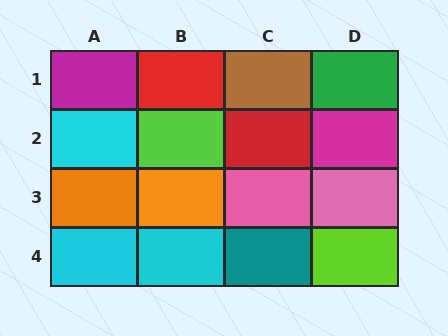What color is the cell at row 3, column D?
Pink.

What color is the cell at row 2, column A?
Cyan.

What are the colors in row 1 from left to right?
Magenta, red, brown, green.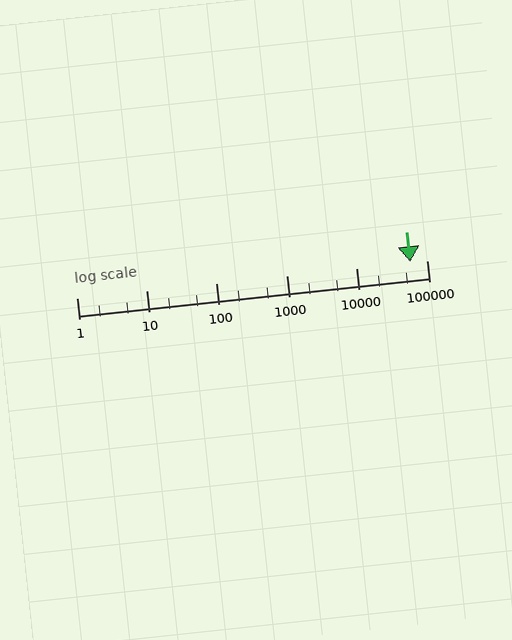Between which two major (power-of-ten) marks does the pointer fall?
The pointer is between 10000 and 100000.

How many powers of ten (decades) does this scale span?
The scale spans 5 decades, from 1 to 100000.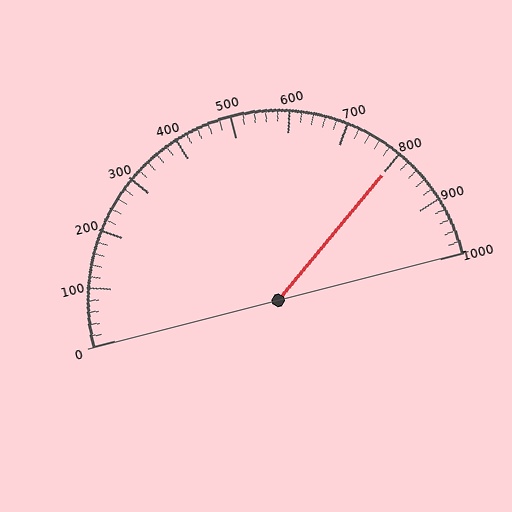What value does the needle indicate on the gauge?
The needle indicates approximately 800.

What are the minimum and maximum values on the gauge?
The gauge ranges from 0 to 1000.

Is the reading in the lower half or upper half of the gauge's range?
The reading is in the upper half of the range (0 to 1000).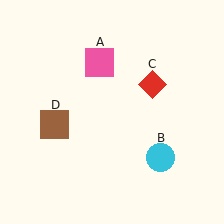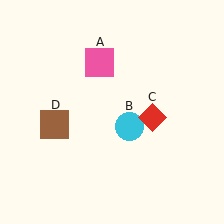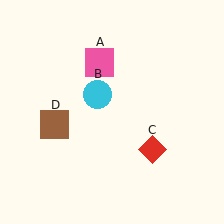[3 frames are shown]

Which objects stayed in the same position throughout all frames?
Pink square (object A) and brown square (object D) remained stationary.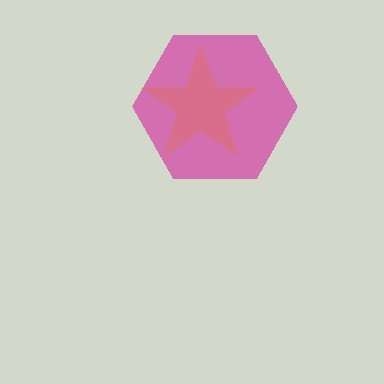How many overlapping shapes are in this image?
There are 2 overlapping shapes in the image.